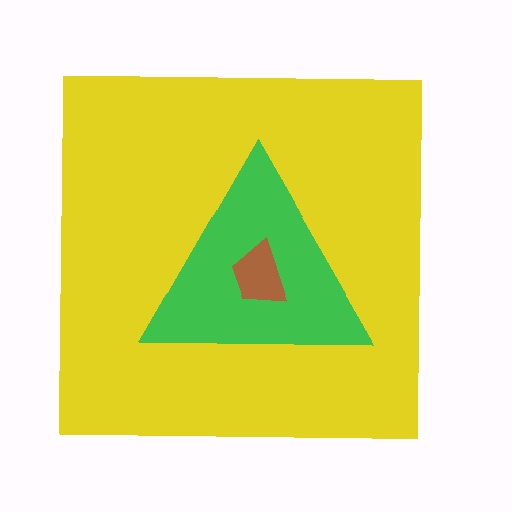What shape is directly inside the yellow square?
The green triangle.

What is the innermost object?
The brown trapezoid.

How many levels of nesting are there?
3.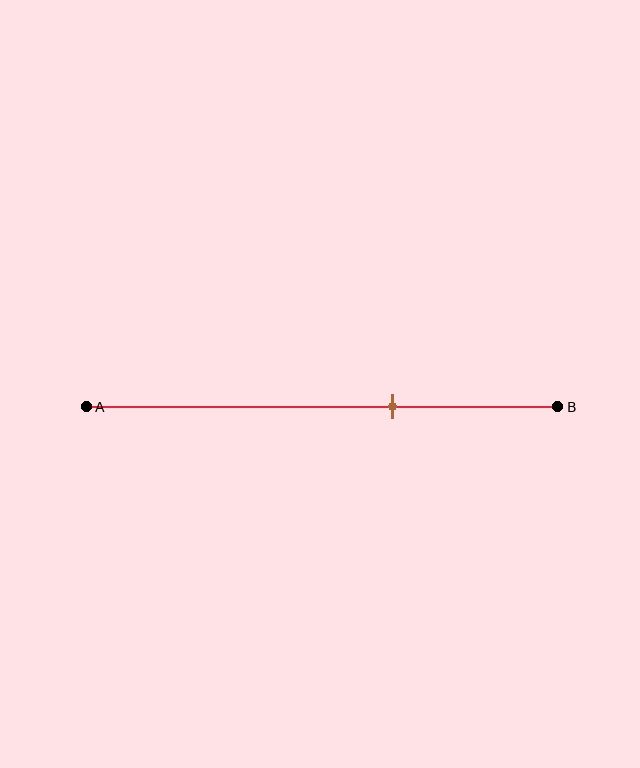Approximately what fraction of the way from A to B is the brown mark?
The brown mark is approximately 65% of the way from A to B.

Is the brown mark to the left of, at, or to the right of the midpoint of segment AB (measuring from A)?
The brown mark is to the right of the midpoint of segment AB.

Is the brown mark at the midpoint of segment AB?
No, the mark is at about 65% from A, not at the 50% midpoint.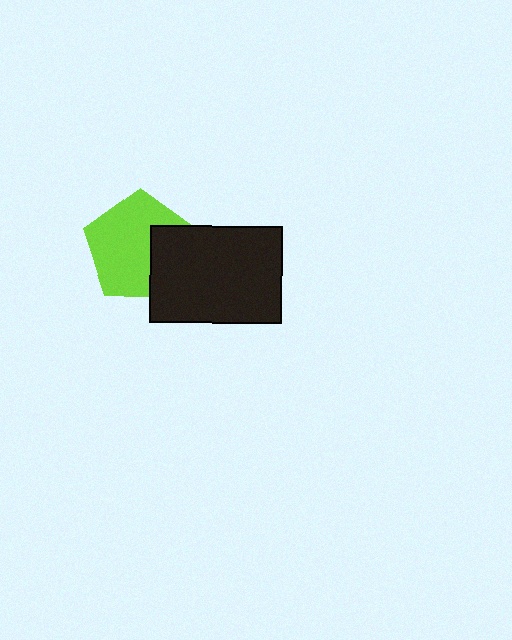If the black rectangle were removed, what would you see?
You would see the complete lime pentagon.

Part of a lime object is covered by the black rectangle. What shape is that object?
It is a pentagon.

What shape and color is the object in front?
The object in front is a black rectangle.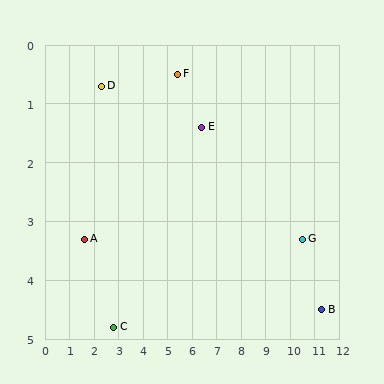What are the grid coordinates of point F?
Point F is at approximately (5.4, 0.5).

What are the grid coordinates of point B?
Point B is at approximately (11.3, 4.5).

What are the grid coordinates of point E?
Point E is at approximately (6.4, 1.4).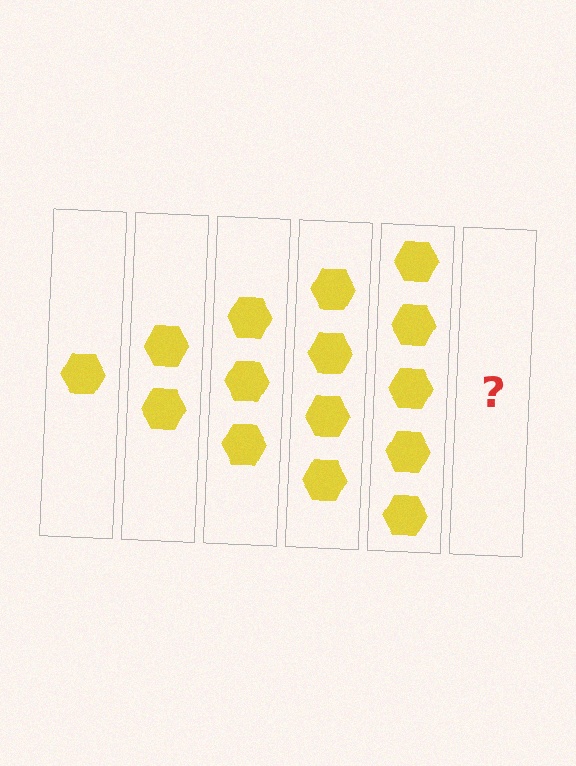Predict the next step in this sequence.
The next step is 6 hexagons.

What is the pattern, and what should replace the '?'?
The pattern is that each step adds one more hexagon. The '?' should be 6 hexagons.